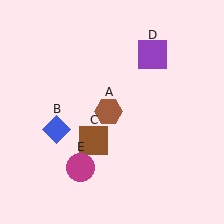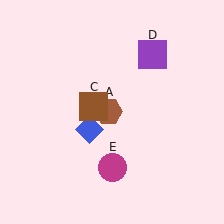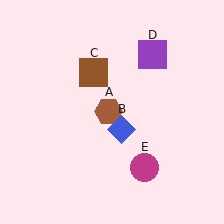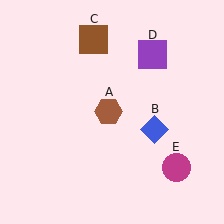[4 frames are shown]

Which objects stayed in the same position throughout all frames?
Brown hexagon (object A) and purple square (object D) remained stationary.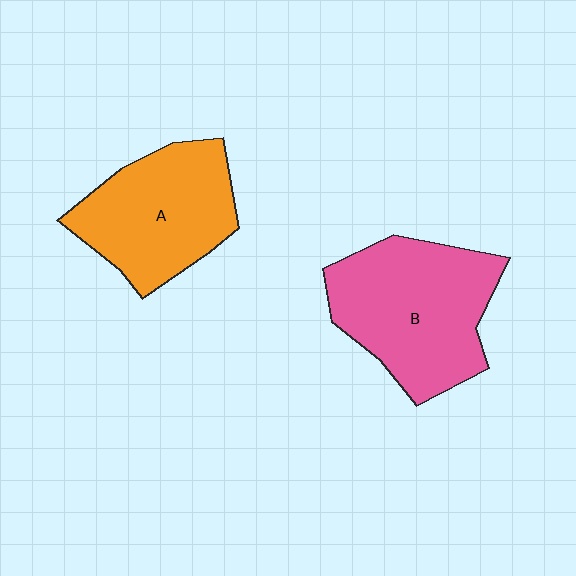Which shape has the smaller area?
Shape A (orange).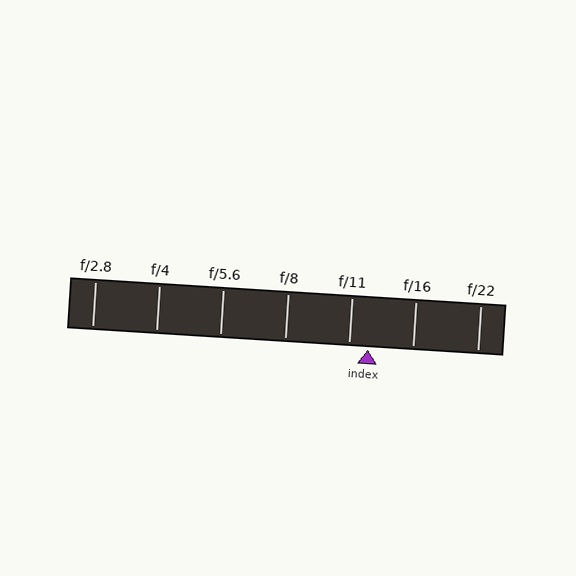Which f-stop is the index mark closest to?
The index mark is closest to f/11.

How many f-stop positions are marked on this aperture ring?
There are 7 f-stop positions marked.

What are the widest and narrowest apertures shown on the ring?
The widest aperture shown is f/2.8 and the narrowest is f/22.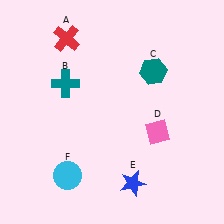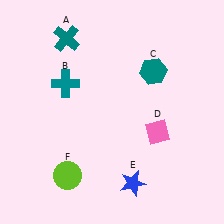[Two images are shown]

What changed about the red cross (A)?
In Image 1, A is red. In Image 2, it changed to teal.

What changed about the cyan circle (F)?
In Image 1, F is cyan. In Image 2, it changed to lime.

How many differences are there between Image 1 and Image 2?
There are 2 differences between the two images.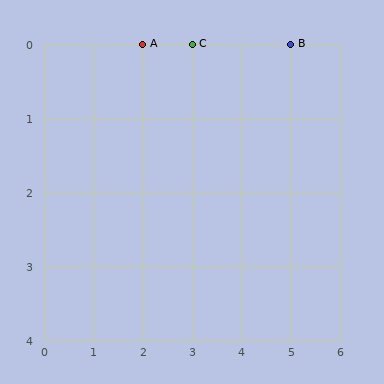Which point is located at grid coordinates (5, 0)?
Point B is at (5, 0).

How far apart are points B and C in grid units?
Points B and C are 2 columns apart.